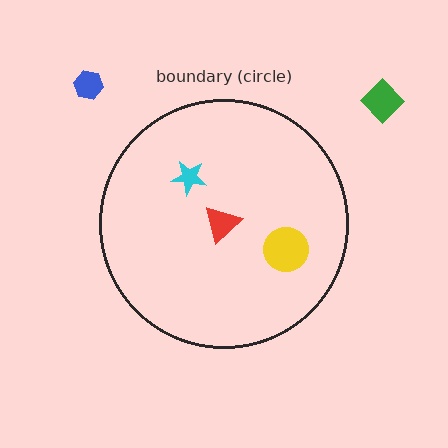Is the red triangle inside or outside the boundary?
Inside.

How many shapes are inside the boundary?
3 inside, 2 outside.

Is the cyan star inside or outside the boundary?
Inside.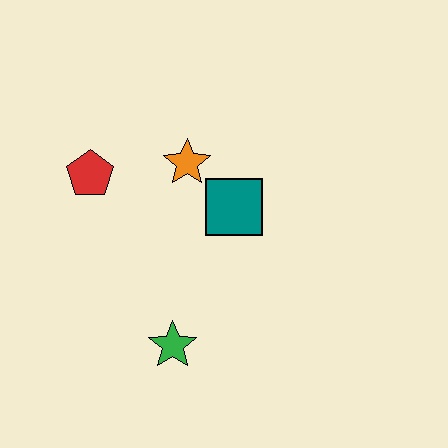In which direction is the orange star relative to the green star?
The orange star is above the green star.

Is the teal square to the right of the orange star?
Yes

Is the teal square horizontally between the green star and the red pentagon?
No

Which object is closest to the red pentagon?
The orange star is closest to the red pentagon.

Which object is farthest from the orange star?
The green star is farthest from the orange star.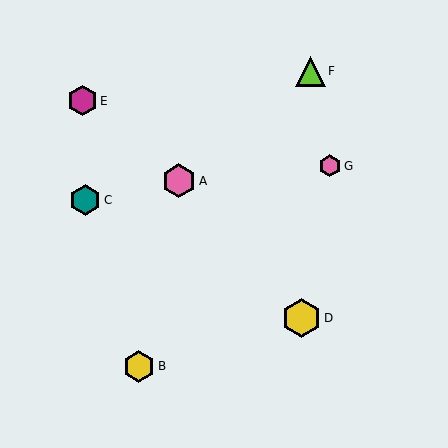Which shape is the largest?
The yellow hexagon (labeled D) is the largest.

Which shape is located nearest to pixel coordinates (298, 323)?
The yellow hexagon (labeled D) at (301, 318) is nearest to that location.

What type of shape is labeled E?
Shape E is a magenta hexagon.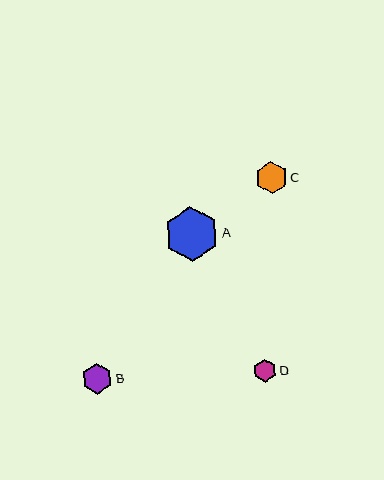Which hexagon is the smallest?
Hexagon D is the smallest with a size of approximately 22 pixels.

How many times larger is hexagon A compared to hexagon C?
Hexagon A is approximately 1.7 times the size of hexagon C.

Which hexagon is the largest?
Hexagon A is the largest with a size of approximately 54 pixels.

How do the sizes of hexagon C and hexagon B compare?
Hexagon C and hexagon B are approximately the same size.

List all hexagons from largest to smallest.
From largest to smallest: A, C, B, D.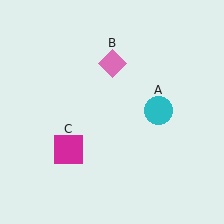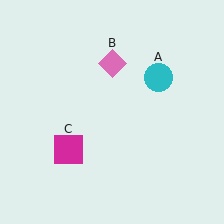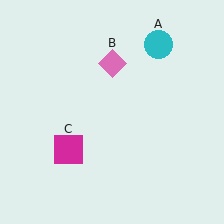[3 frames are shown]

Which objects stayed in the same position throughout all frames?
Pink diamond (object B) and magenta square (object C) remained stationary.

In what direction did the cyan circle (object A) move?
The cyan circle (object A) moved up.